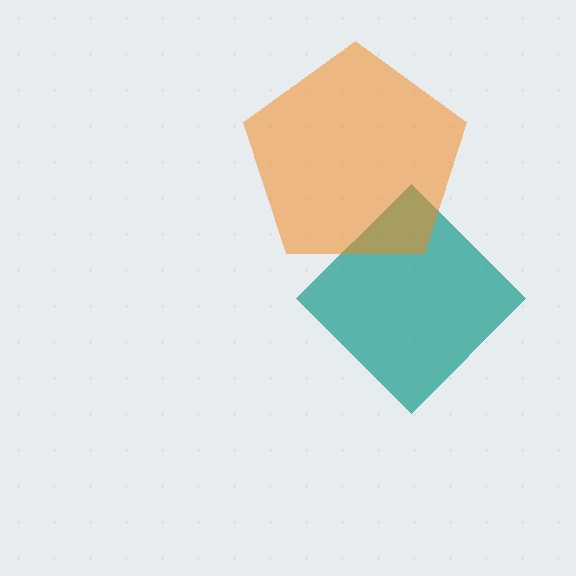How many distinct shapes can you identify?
There are 2 distinct shapes: a teal diamond, an orange pentagon.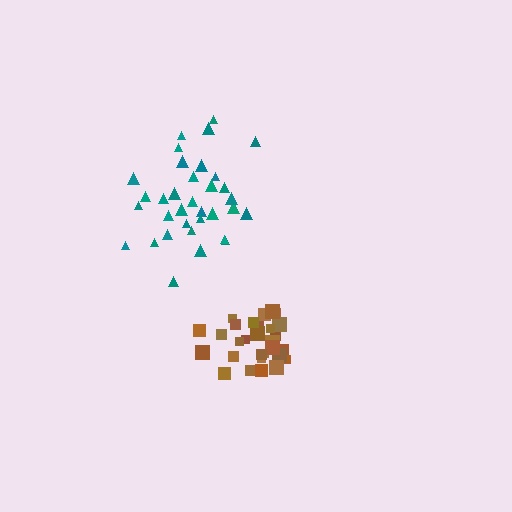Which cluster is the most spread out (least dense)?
Teal.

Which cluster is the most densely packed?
Brown.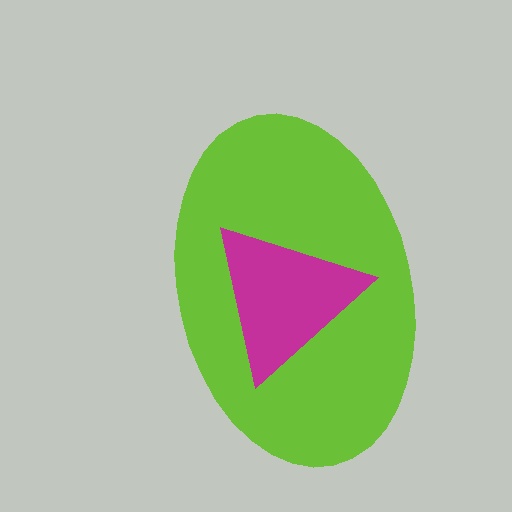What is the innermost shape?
The magenta triangle.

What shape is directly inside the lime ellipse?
The magenta triangle.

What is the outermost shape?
The lime ellipse.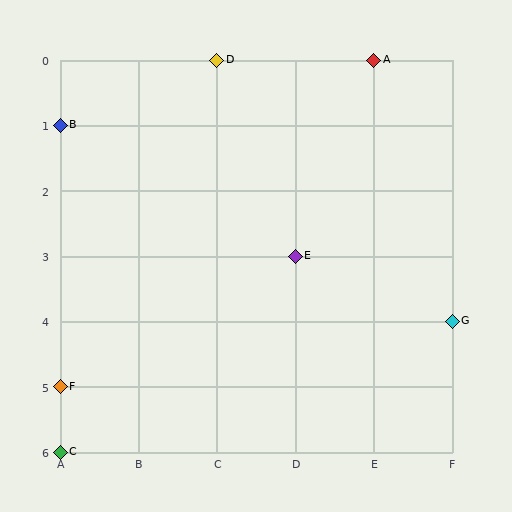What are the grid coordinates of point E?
Point E is at grid coordinates (D, 3).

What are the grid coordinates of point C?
Point C is at grid coordinates (A, 6).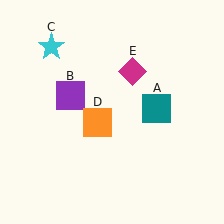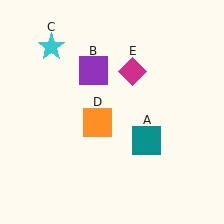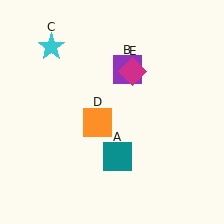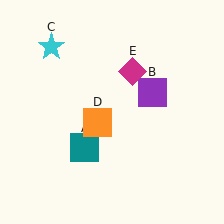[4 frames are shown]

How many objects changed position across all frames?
2 objects changed position: teal square (object A), purple square (object B).